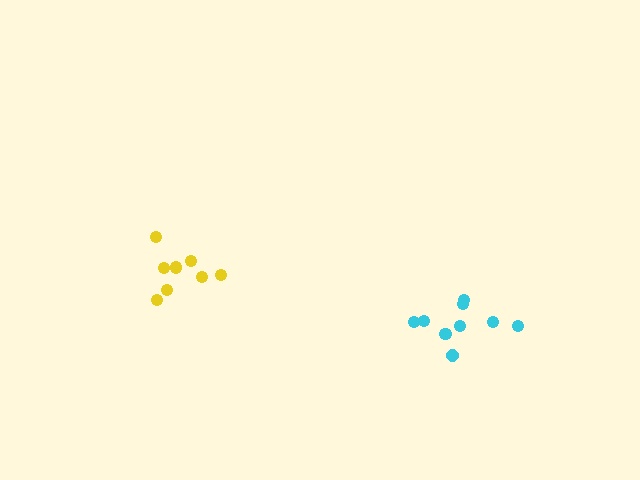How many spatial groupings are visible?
There are 2 spatial groupings.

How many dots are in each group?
Group 1: 9 dots, Group 2: 8 dots (17 total).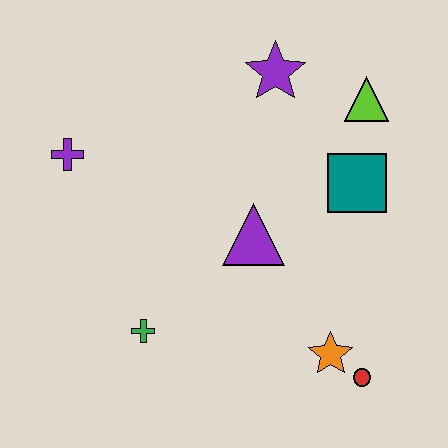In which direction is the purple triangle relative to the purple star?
The purple triangle is below the purple star.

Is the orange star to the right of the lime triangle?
No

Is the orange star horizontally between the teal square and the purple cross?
Yes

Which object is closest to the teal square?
The lime triangle is closest to the teal square.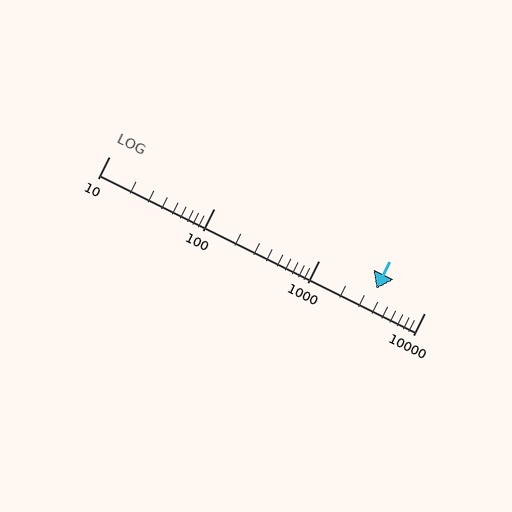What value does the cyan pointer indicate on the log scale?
The pointer indicates approximately 3500.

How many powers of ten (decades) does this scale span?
The scale spans 3 decades, from 10 to 10000.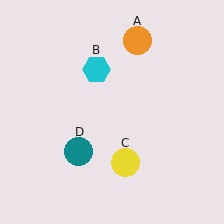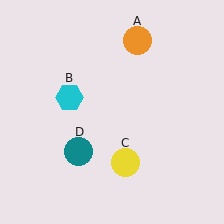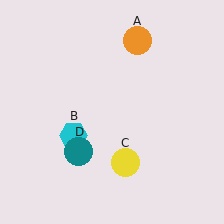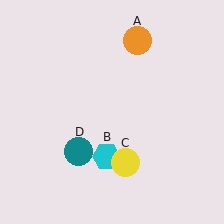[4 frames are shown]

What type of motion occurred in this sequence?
The cyan hexagon (object B) rotated counterclockwise around the center of the scene.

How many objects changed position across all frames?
1 object changed position: cyan hexagon (object B).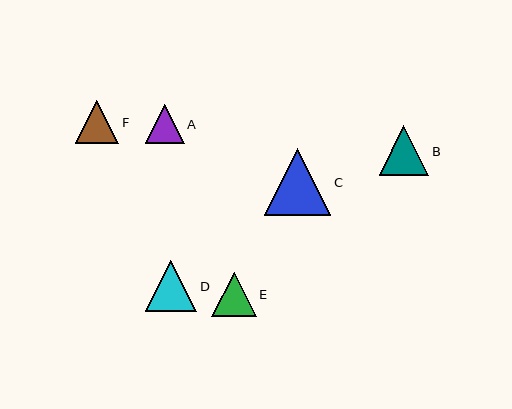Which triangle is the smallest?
Triangle A is the smallest with a size of approximately 39 pixels.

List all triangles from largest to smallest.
From largest to smallest: C, D, B, E, F, A.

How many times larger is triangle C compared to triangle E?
Triangle C is approximately 1.5 times the size of triangle E.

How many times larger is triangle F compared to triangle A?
Triangle F is approximately 1.1 times the size of triangle A.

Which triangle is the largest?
Triangle C is the largest with a size of approximately 67 pixels.